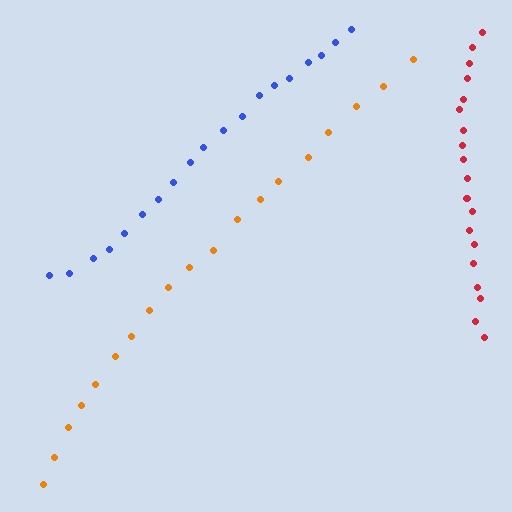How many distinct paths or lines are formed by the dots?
There are 3 distinct paths.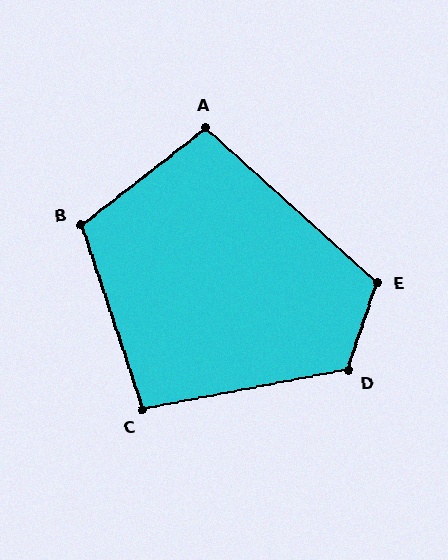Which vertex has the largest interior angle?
D, at approximately 119 degrees.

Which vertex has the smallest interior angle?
C, at approximately 97 degrees.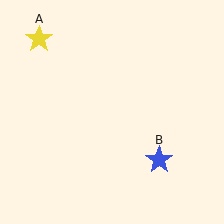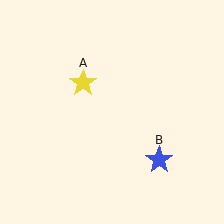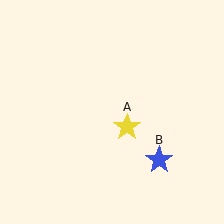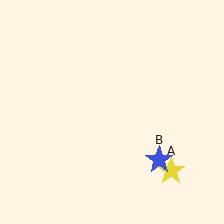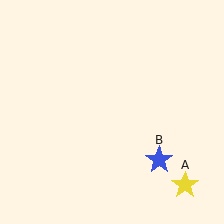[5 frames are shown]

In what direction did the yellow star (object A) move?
The yellow star (object A) moved down and to the right.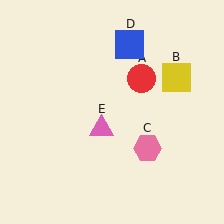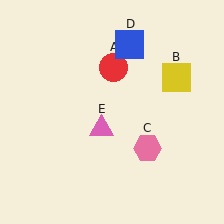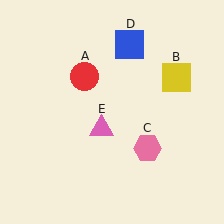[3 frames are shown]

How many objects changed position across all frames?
1 object changed position: red circle (object A).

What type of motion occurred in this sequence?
The red circle (object A) rotated counterclockwise around the center of the scene.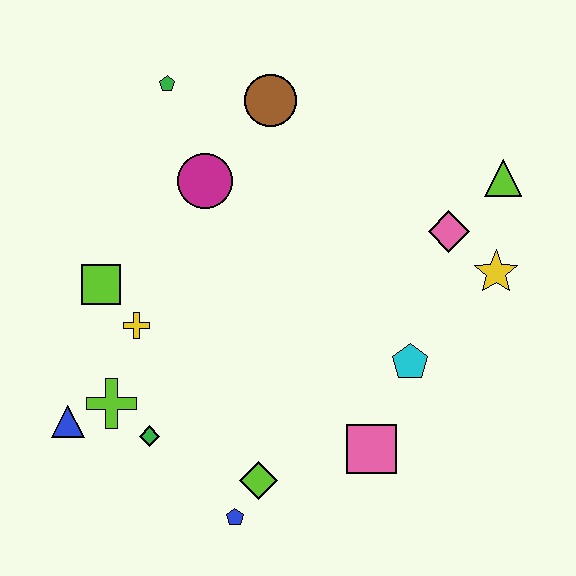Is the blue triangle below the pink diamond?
Yes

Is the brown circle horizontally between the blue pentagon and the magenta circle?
No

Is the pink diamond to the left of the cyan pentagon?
No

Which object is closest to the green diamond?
The lime cross is closest to the green diamond.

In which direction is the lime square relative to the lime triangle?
The lime square is to the left of the lime triangle.